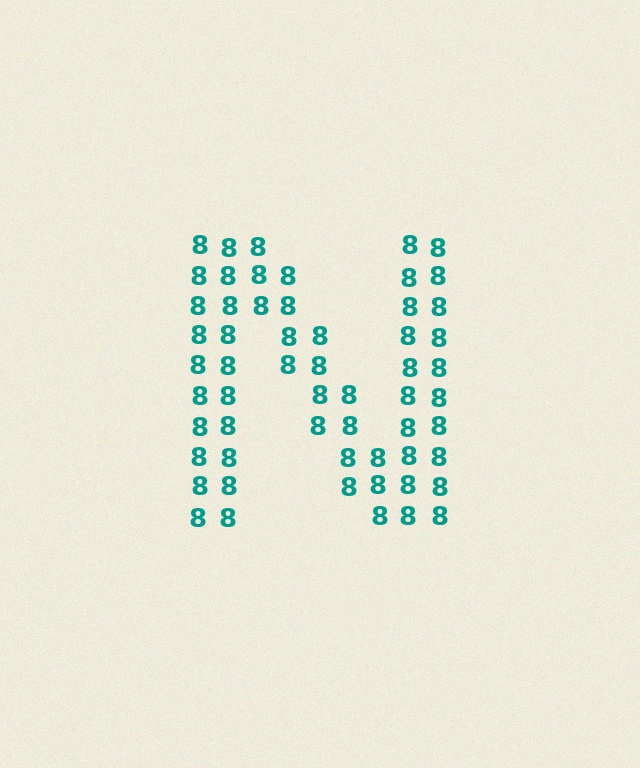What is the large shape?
The large shape is the letter N.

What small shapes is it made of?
It is made of small digit 8's.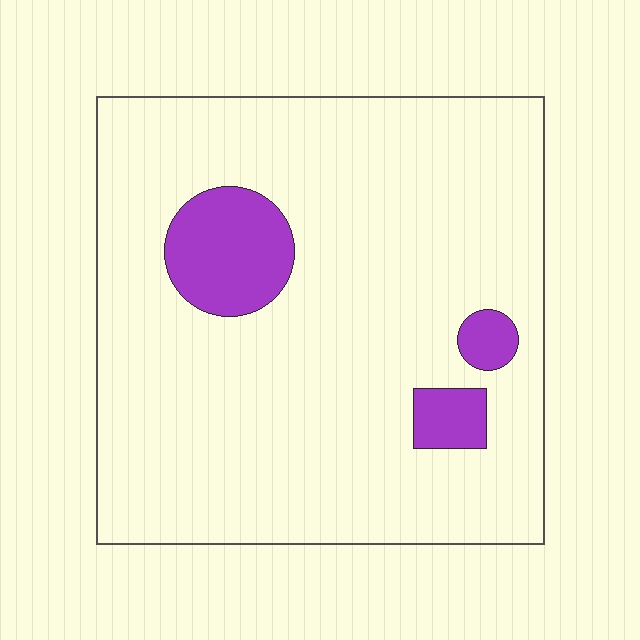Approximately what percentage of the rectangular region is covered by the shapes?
Approximately 10%.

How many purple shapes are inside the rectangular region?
3.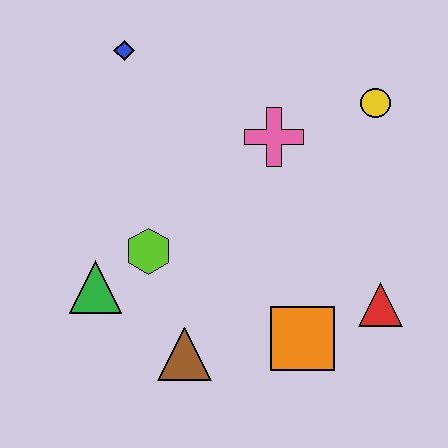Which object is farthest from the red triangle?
The blue diamond is farthest from the red triangle.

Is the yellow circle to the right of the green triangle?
Yes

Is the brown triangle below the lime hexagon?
Yes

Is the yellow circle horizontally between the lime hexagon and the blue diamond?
No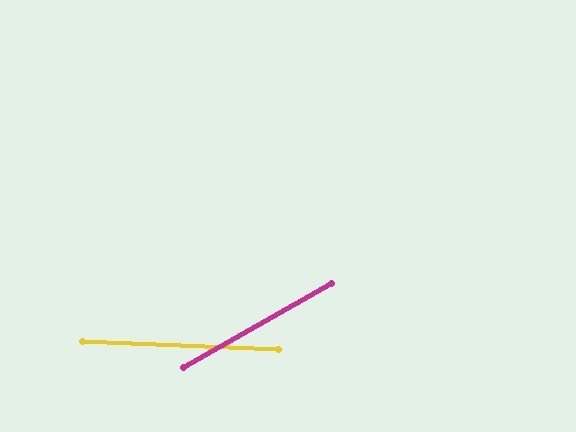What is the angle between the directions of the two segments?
Approximately 32 degrees.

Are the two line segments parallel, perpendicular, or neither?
Neither parallel nor perpendicular — they differ by about 32°.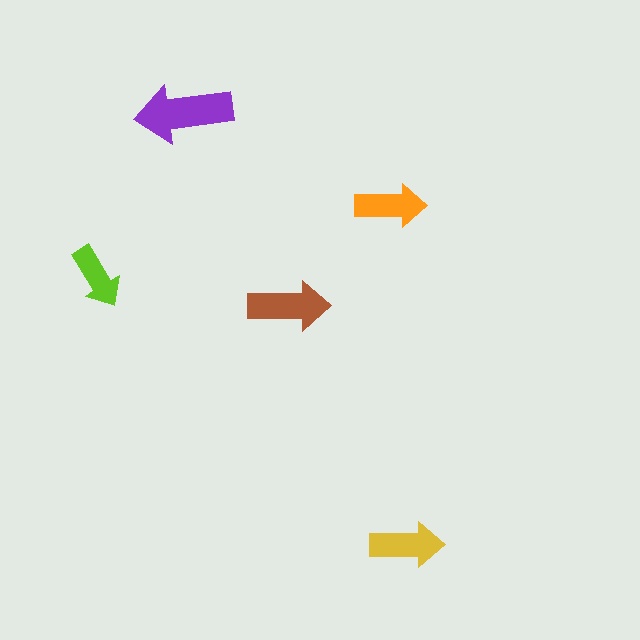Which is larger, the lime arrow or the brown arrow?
The brown one.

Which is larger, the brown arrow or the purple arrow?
The purple one.